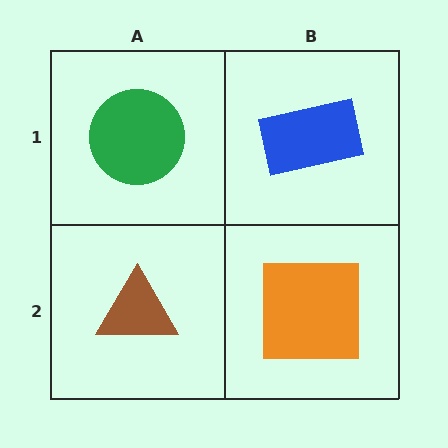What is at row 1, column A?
A green circle.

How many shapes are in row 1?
2 shapes.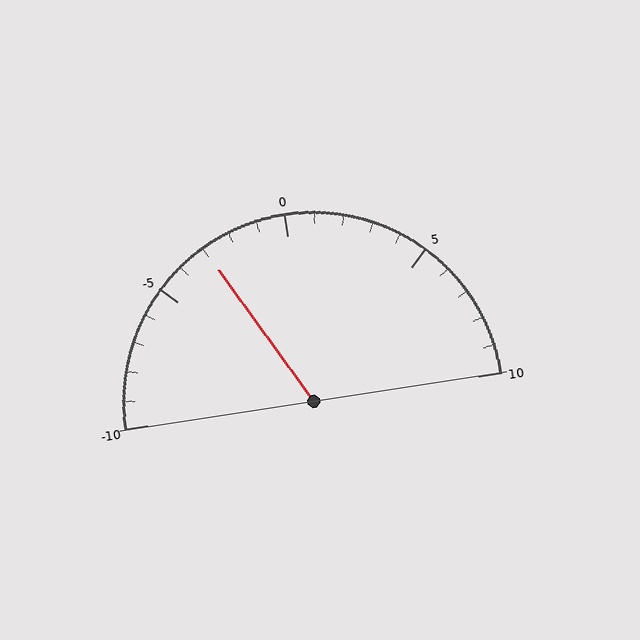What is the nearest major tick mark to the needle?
The nearest major tick mark is -5.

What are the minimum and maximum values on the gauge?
The gauge ranges from -10 to 10.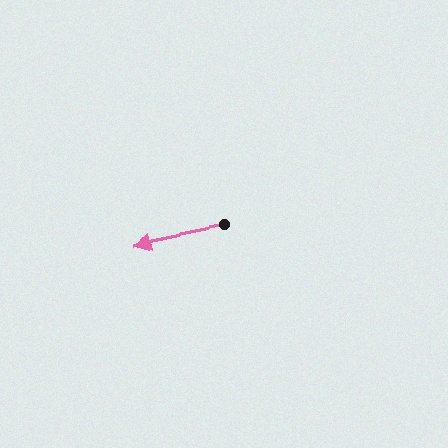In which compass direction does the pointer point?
West.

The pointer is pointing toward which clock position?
Roughly 9 o'clock.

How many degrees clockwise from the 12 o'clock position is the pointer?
Approximately 258 degrees.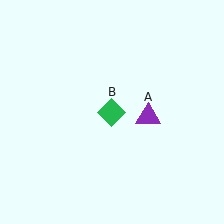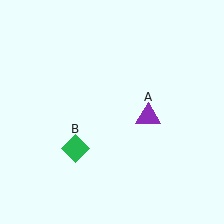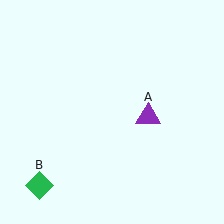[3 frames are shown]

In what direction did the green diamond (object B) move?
The green diamond (object B) moved down and to the left.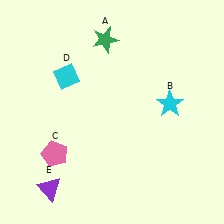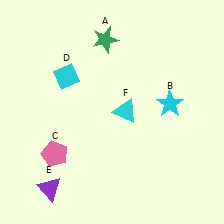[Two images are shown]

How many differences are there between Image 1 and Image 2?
There is 1 difference between the two images.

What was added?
A cyan triangle (F) was added in Image 2.